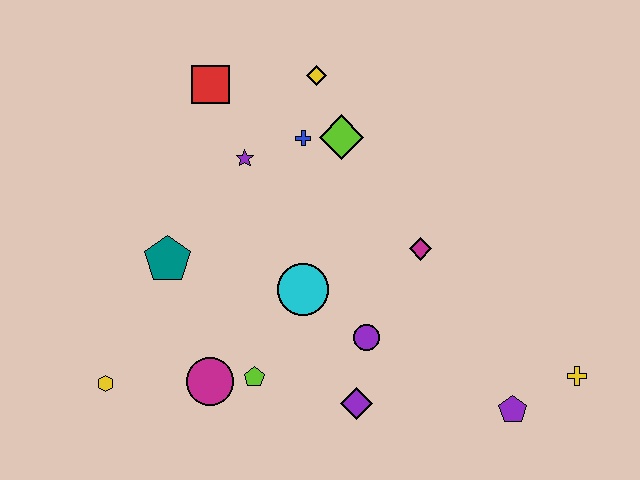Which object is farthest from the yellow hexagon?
The yellow cross is farthest from the yellow hexagon.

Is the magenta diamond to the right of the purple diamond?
Yes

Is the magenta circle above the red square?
No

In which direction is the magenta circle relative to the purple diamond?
The magenta circle is to the left of the purple diamond.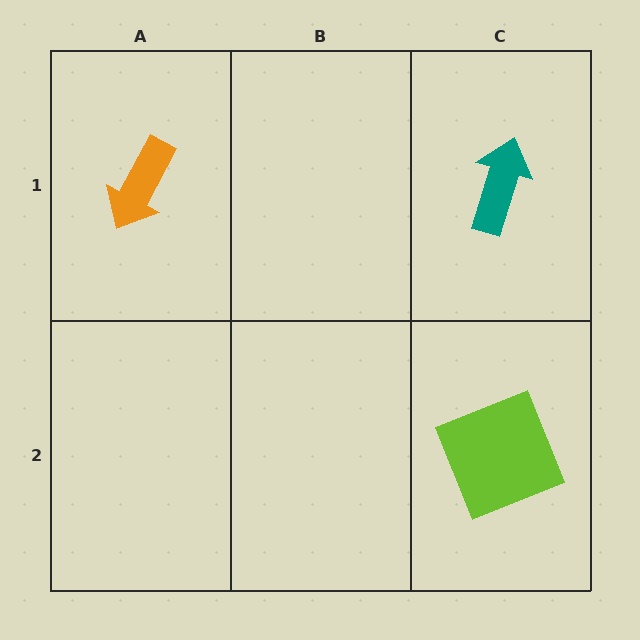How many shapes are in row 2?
1 shape.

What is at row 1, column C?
A teal arrow.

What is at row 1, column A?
An orange arrow.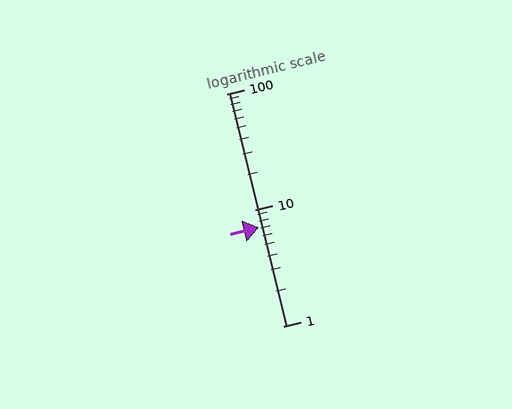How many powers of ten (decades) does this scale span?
The scale spans 2 decades, from 1 to 100.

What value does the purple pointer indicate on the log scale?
The pointer indicates approximately 7.1.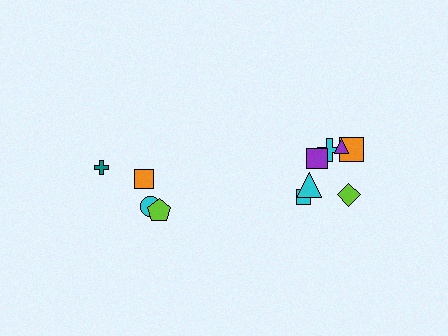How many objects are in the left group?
There are 4 objects.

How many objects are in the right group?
There are 8 objects.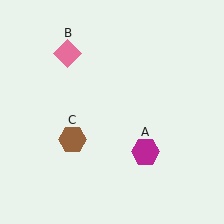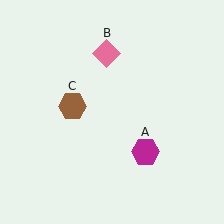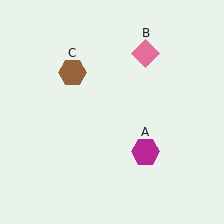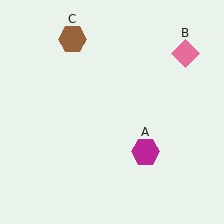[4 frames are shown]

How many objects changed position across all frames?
2 objects changed position: pink diamond (object B), brown hexagon (object C).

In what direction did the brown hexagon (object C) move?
The brown hexagon (object C) moved up.